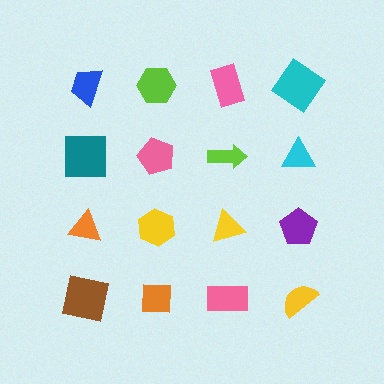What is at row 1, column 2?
A lime hexagon.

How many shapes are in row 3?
4 shapes.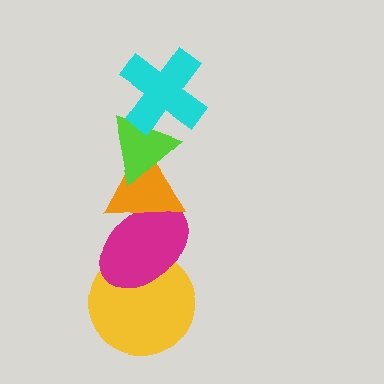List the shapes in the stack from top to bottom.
From top to bottom: the cyan cross, the lime triangle, the orange triangle, the magenta ellipse, the yellow circle.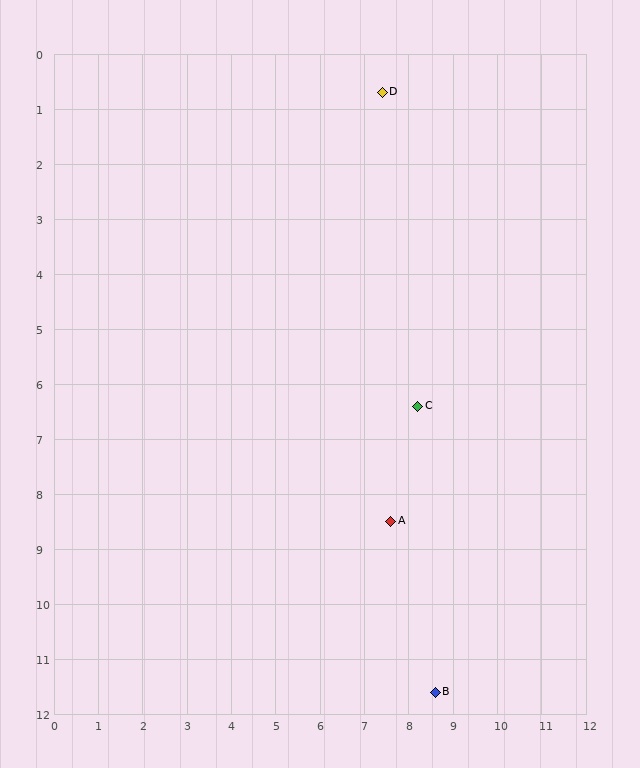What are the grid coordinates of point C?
Point C is at approximately (8.2, 6.4).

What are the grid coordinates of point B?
Point B is at approximately (8.6, 11.6).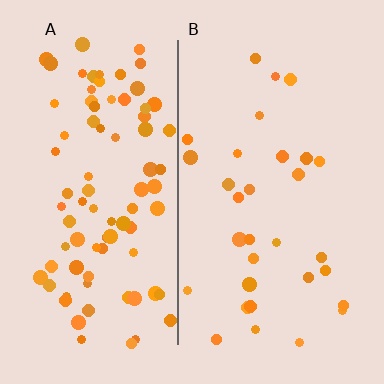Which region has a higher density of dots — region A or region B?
A (the left).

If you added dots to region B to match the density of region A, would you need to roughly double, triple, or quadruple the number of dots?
Approximately triple.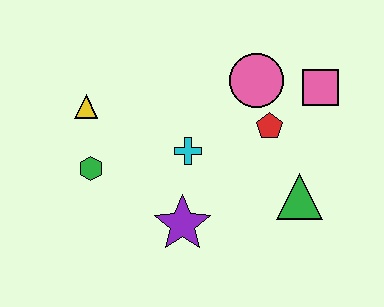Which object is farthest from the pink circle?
The green hexagon is farthest from the pink circle.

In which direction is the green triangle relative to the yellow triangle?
The green triangle is to the right of the yellow triangle.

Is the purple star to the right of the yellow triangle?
Yes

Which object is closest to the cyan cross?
The purple star is closest to the cyan cross.